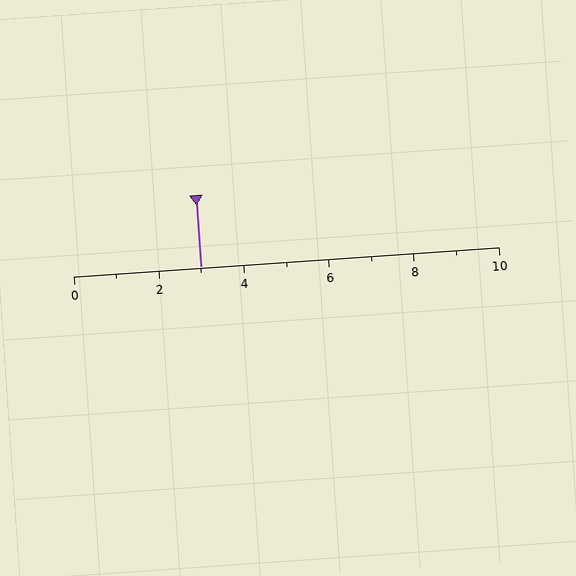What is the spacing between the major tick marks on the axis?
The major ticks are spaced 2 apart.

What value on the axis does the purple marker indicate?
The marker indicates approximately 3.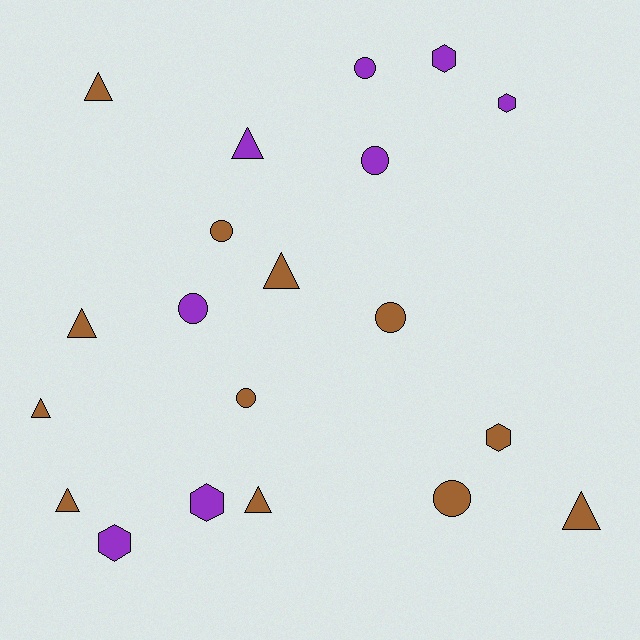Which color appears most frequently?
Brown, with 12 objects.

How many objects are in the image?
There are 20 objects.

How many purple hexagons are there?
There are 4 purple hexagons.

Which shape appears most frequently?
Triangle, with 8 objects.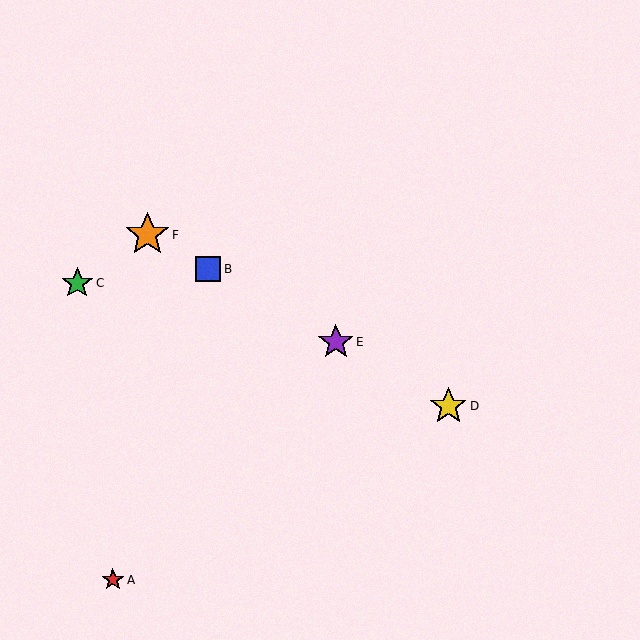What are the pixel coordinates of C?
Object C is at (77, 283).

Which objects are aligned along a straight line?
Objects B, D, E, F are aligned along a straight line.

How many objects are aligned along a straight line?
4 objects (B, D, E, F) are aligned along a straight line.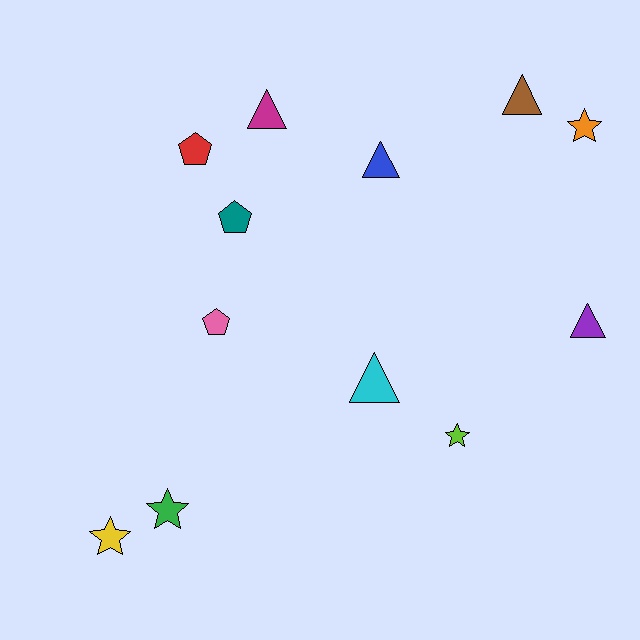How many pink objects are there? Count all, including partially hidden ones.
There is 1 pink object.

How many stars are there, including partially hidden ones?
There are 4 stars.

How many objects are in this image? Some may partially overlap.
There are 12 objects.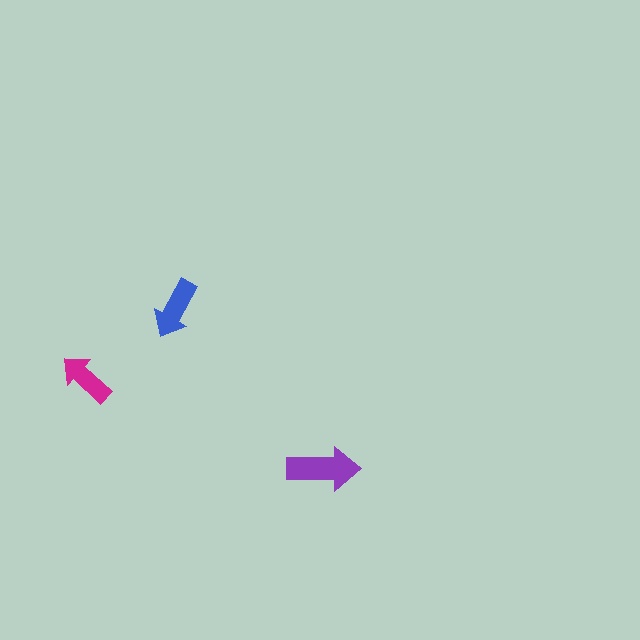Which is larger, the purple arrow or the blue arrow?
The purple one.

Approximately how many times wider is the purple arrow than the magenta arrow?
About 1.5 times wider.